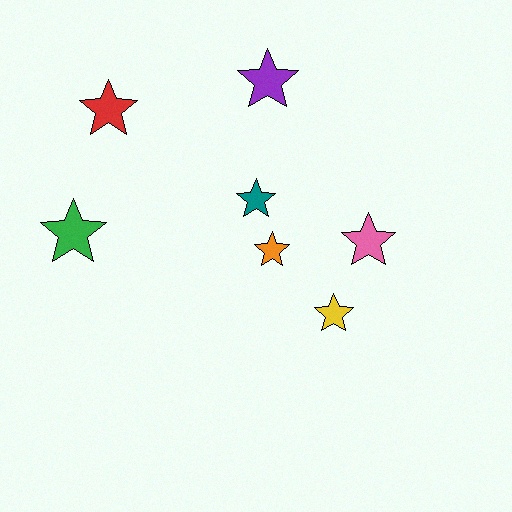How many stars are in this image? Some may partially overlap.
There are 7 stars.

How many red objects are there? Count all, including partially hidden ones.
There is 1 red object.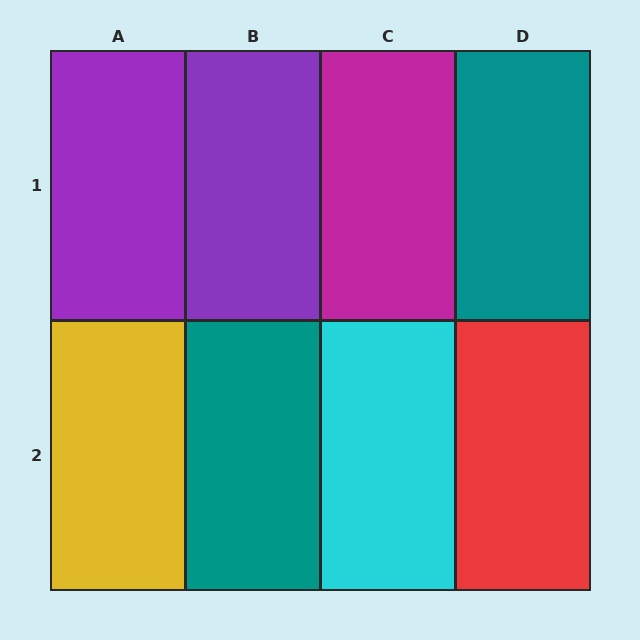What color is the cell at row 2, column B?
Teal.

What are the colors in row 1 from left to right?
Purple, purple, magenta, teal.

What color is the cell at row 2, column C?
Cyan.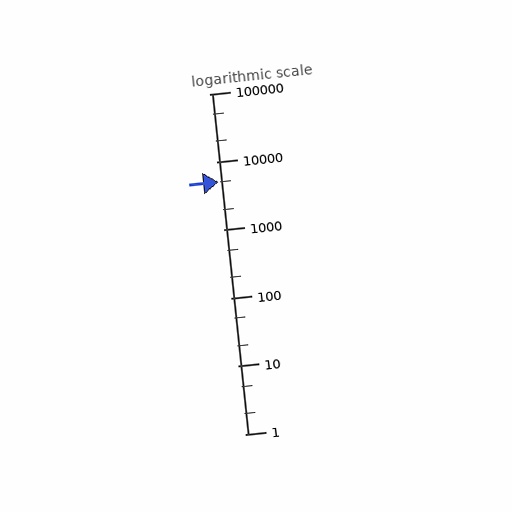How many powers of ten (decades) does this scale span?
The scale spans 5 decades, from 1 to 100000.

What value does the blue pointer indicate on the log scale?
The pointer indicates approximately 5100.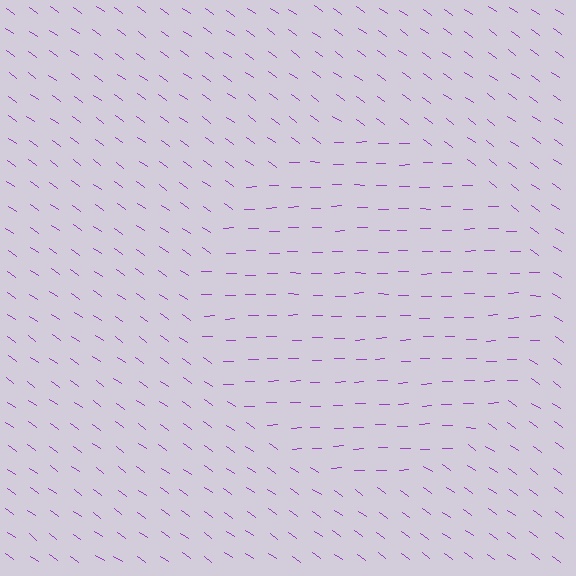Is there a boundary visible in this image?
Yes, there is a texture boundary formed by a change in line orientation.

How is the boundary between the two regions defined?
The boundary is defined purely by a change in line orientation (approximately 37 degrees difference). All lines are the same color and thickness.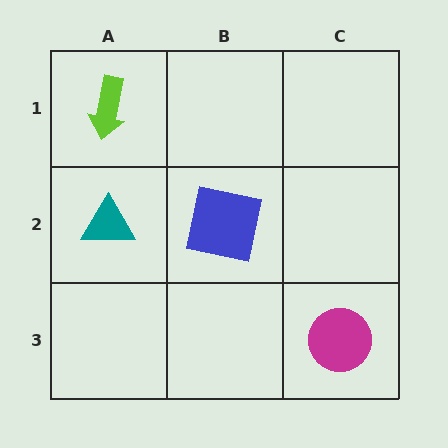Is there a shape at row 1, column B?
No, that cell is empty.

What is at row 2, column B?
A blue square.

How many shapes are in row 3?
1 shape.